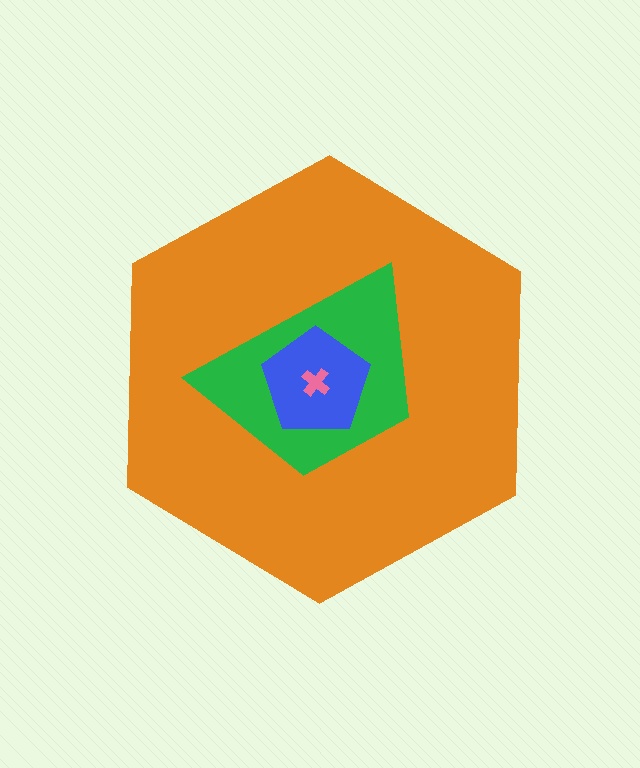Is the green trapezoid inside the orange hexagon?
Yes.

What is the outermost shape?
The orange hexagon.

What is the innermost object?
The pink cross.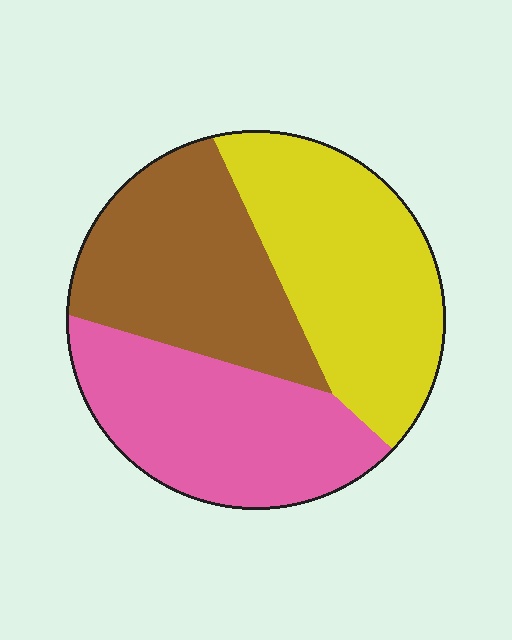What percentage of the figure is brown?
Brown takes up about one third (1/3) of the figure.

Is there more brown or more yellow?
Yellow.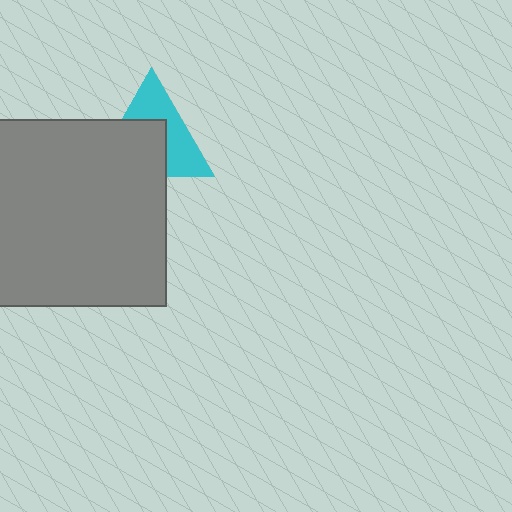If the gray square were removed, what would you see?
You would see the complete cyan triangle.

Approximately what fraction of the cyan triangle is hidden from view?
Roughly 51% of the cyan triangle is hidden behind the gray square.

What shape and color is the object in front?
The object in front is a gray square.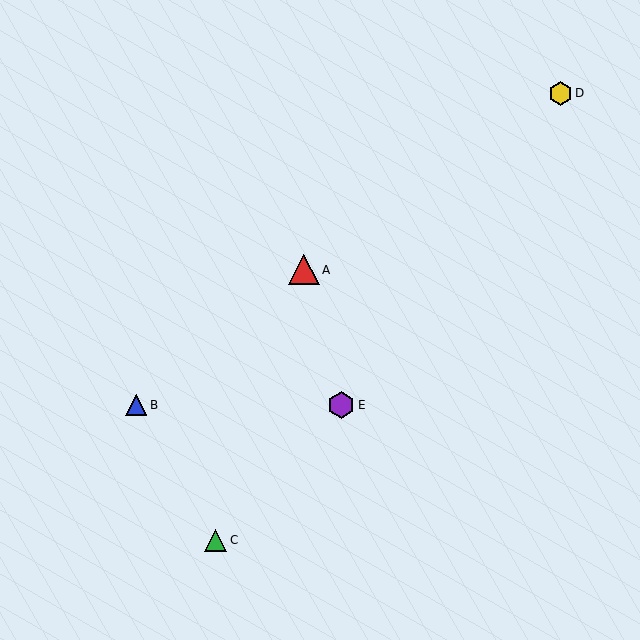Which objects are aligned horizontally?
Objects B, E are aligned horizontally.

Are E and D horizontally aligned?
No, E is at y≈405 and D is at y≈93.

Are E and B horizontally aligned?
Yes, both are at y≈405.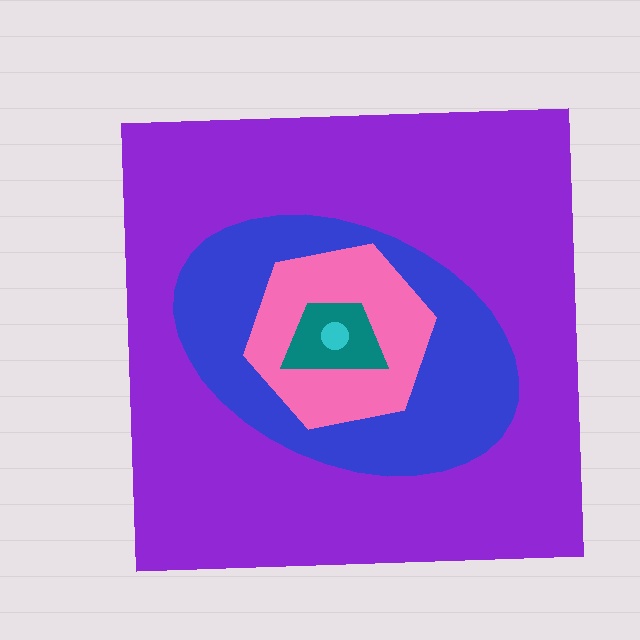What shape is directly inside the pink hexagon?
The teal trapezoid.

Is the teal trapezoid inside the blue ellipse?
Yes.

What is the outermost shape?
The purple square.